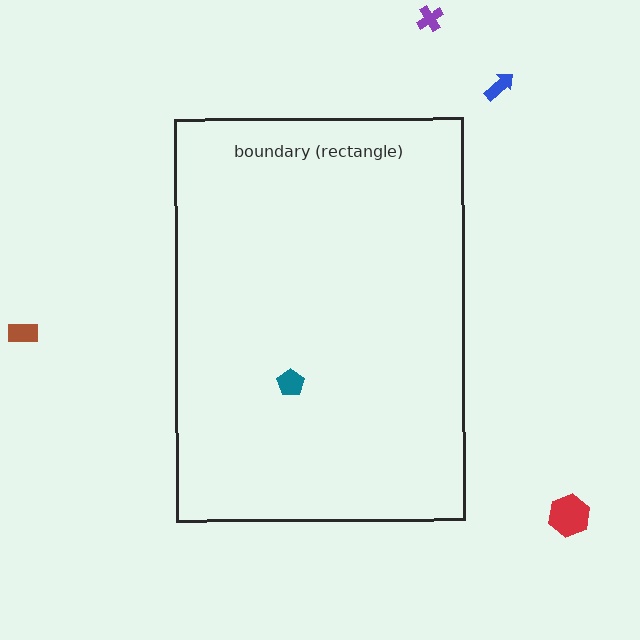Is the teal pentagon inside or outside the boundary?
Inside.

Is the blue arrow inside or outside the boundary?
Outside.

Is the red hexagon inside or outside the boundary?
Outside.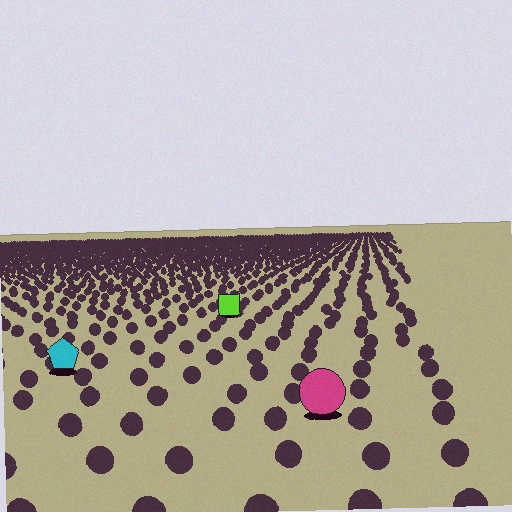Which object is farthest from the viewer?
The lime square is farthest from the viewer. It appears smaller and the ground texture around it is denser.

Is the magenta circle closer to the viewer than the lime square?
Yes. The magenta circle is closer — you can tell from the texture gradient: the ground texture is coarser near it.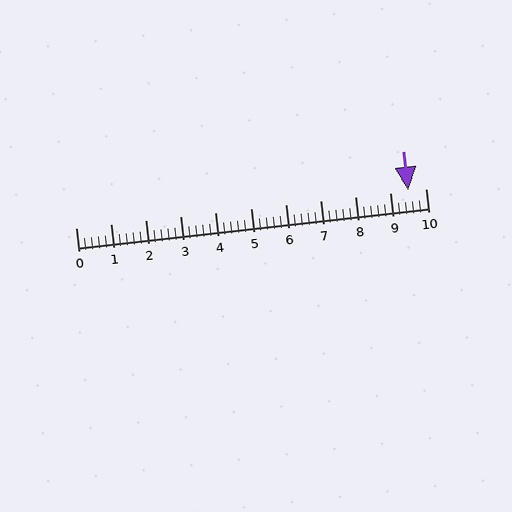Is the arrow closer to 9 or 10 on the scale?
The arrow is closer to 10.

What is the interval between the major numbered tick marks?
The major tick marks are spaced 1 units apart.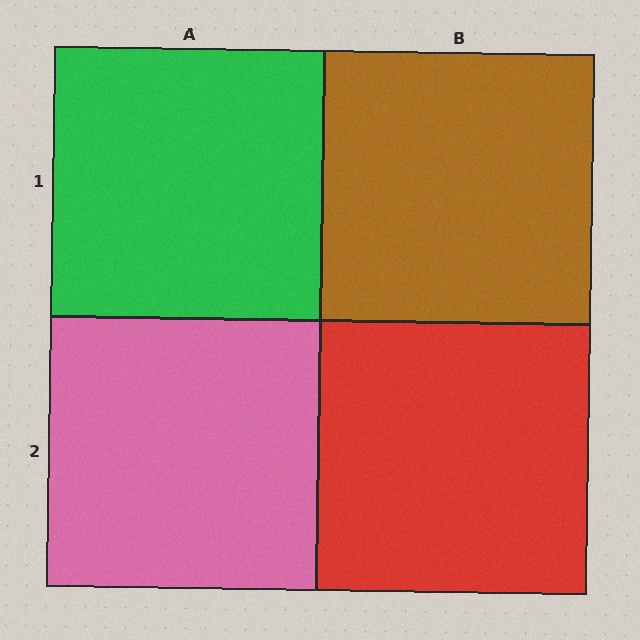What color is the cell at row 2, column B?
Red.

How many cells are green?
1 cell is green.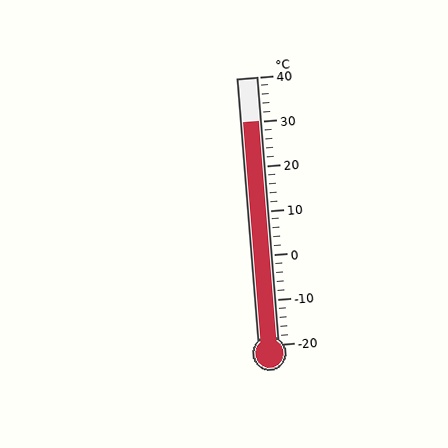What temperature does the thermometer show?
The thermometer shows approximately 30°C.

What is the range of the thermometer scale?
The thermometer scale ranges from -20°C to 40°C.